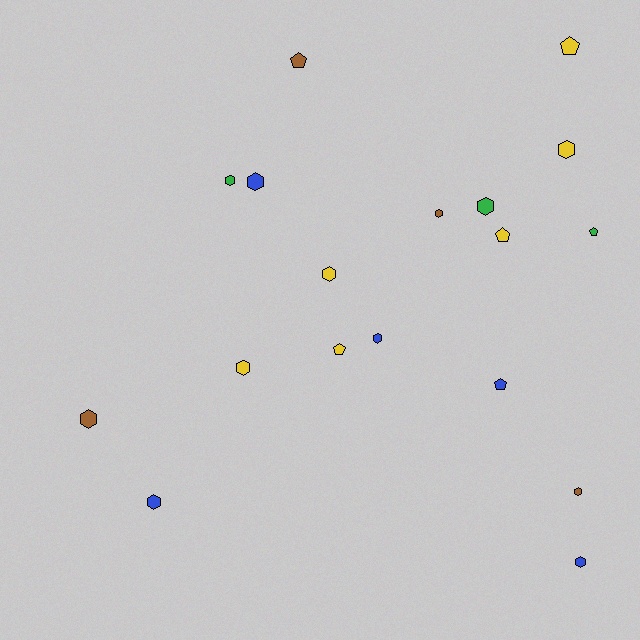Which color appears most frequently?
Yellow, with 6 objects.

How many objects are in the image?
There are 18 objects.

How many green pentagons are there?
There is 1 green pentagon.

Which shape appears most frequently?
Hexagon, with 12 objects.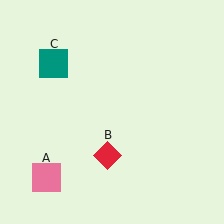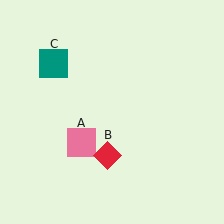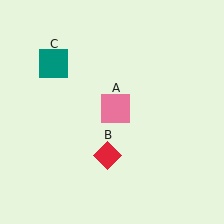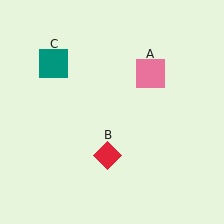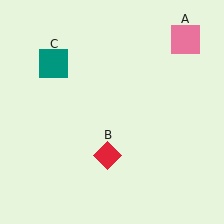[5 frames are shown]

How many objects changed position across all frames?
1 object changed position: pink square (object A).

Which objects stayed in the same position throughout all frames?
Red diamond (object B) and teal square (object C) remained stationary.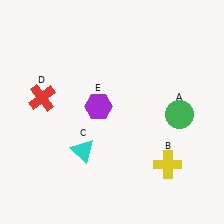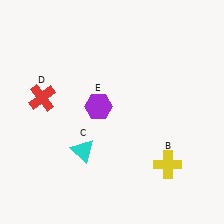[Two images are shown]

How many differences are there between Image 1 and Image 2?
There is 1 difference between the two images.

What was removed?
The green circle (A) was removed in Image 2.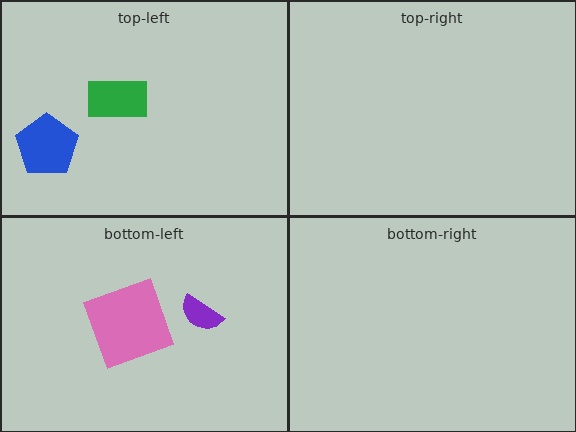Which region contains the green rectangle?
The top-left region.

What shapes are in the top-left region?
The blue pentagon, the green rectangle.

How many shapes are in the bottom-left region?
2.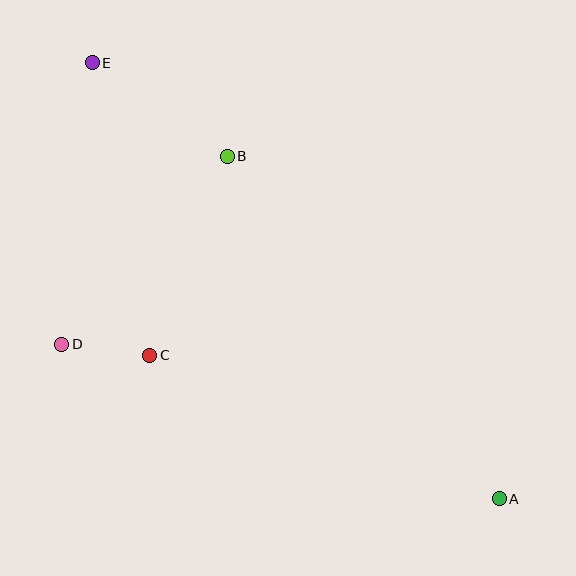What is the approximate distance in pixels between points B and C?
The distance between B and C is approximately 214 pixels.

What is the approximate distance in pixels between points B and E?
The distance between B and E is approximately 164 pixels.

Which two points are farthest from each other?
Points A and E are farthest from each other.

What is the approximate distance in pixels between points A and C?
The distance between A and C is approximately 378 pixels.